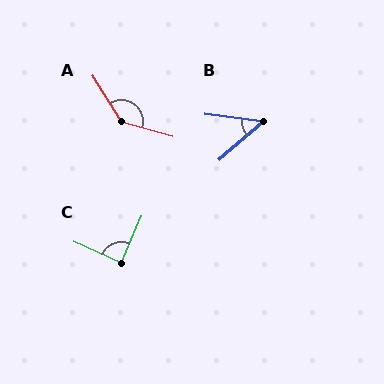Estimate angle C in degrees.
Approximately 89 degrees.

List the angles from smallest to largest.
B (48°), C (89°), A (137°).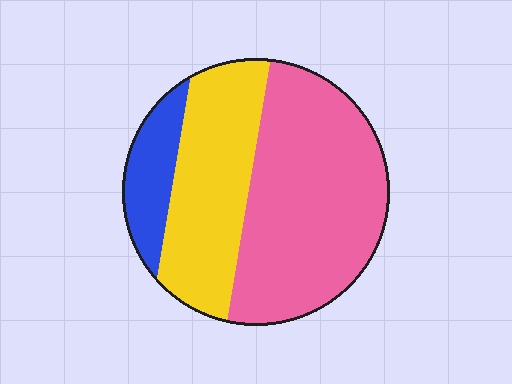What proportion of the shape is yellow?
Yellow covers about 35% of the shape.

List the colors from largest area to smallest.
From largest to smallest: pink, yellow, blue.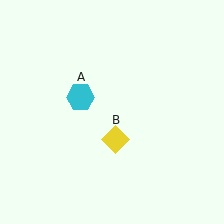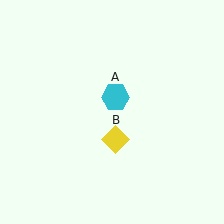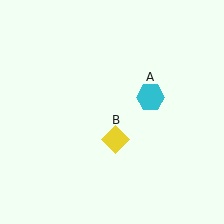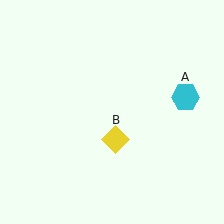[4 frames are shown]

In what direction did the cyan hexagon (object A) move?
The cyan hexagon (object A) moved right.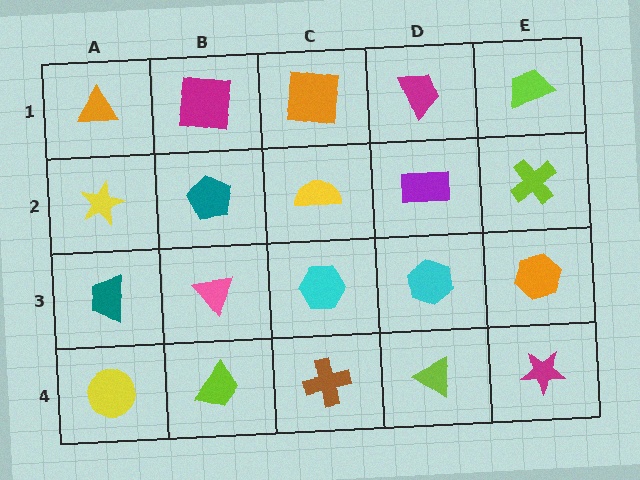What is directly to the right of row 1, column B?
An orange square.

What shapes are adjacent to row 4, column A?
A teal trapezoid (row 3, column A), a lime trapezoid (row 4, column B).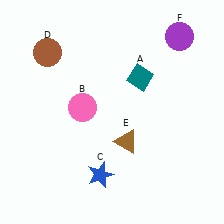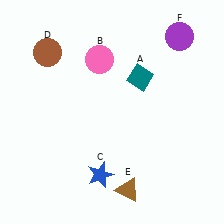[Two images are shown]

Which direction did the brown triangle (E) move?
The brown triangle (E) moved down.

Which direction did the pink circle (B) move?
The pink circle (B) moved up.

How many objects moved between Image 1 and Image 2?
2 objects moved between the two images.